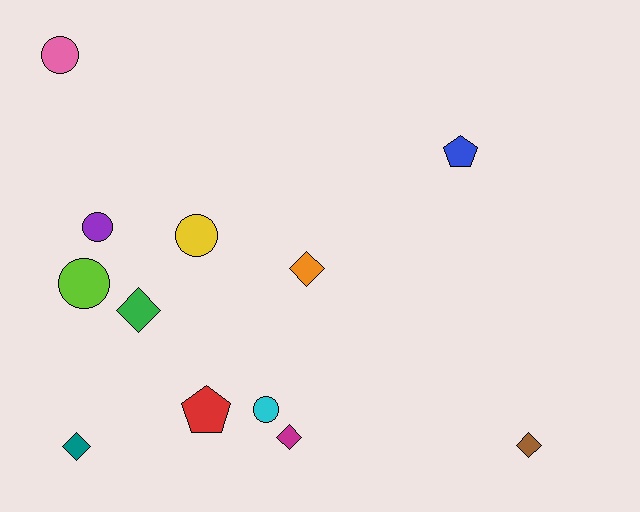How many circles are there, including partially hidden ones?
There are 5 circles.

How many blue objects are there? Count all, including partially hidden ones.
There is 1 blue object.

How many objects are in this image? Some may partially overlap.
There are 12 objects.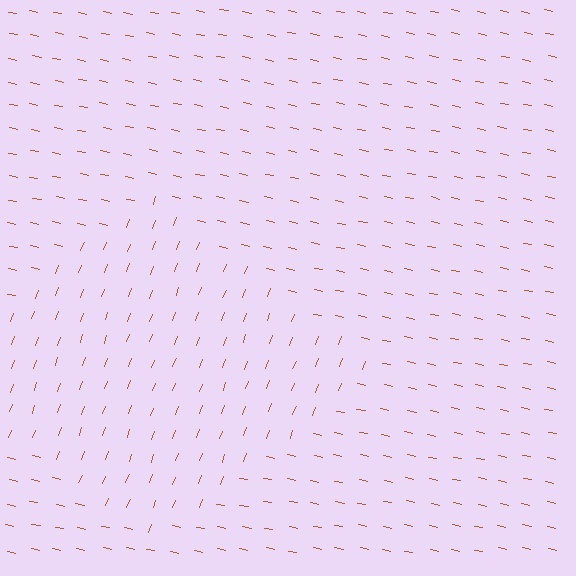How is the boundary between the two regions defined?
The boundary is defined purely by a change in line orientation (approximately 81 degrees difference). All lines are the same color and thickness.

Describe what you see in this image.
The image is filled with small brown line segments. A diamond region in the image has lines oriented differently from the surrounding lines, creating a visible texture boundary.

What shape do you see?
I see a diamond.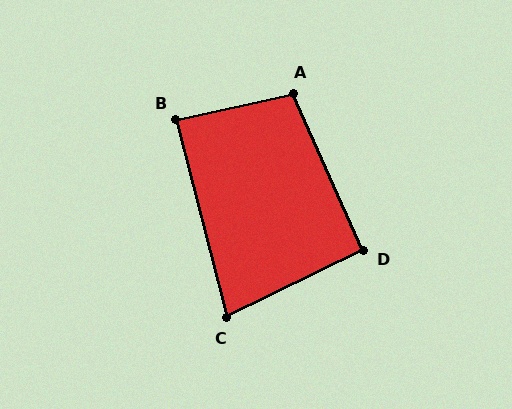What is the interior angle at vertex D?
Approximately 92 degrees (approximately right).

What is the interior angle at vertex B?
Approximately 88 degrees (approximately right).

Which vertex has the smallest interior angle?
C, at approximately 78 degrees.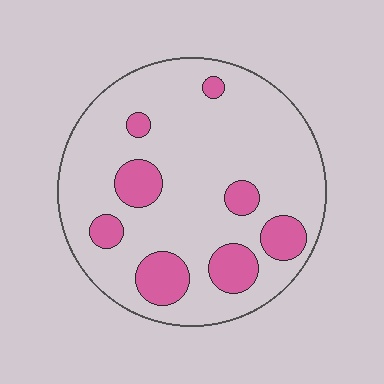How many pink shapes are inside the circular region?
8.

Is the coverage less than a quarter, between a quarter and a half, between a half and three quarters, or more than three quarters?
Less than a quarter.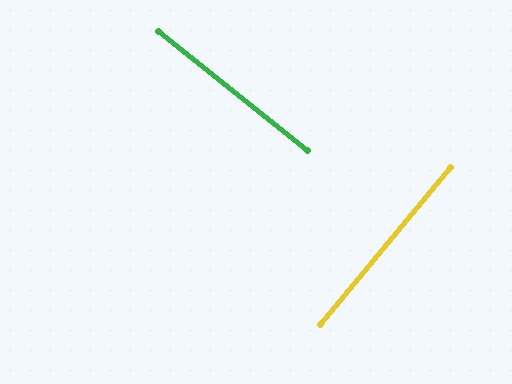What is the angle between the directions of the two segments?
Approximately 89 degrees.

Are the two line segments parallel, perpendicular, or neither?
Perpendicular — they meet at approximately 89°.